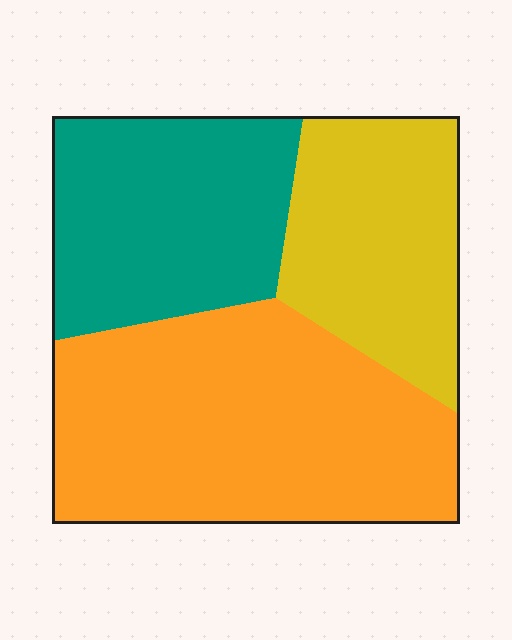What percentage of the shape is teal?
Teal covers roughly 30% of the shape.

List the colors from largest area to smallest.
From largest to smallest: orange, teal, yellow.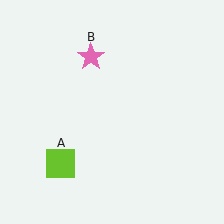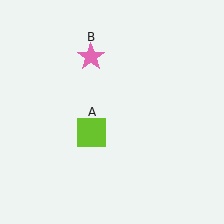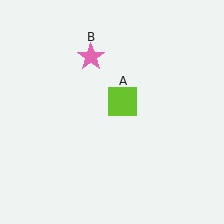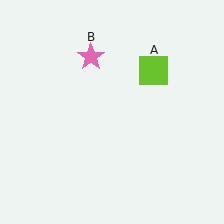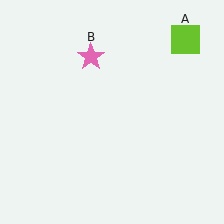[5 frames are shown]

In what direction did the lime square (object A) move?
The lime square (object A) moved up and to the right.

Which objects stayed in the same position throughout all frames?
Pink star (object B) remained stationary.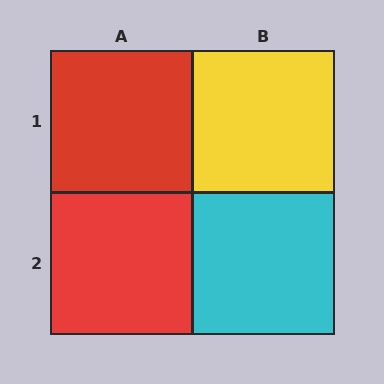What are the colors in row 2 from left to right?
Red, cyan.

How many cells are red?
2 cells are red.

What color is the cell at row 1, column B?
Yellow.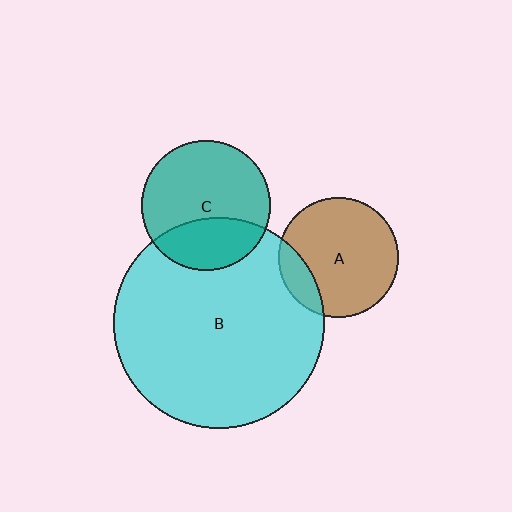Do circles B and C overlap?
Yes.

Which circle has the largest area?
Circle B (cyan).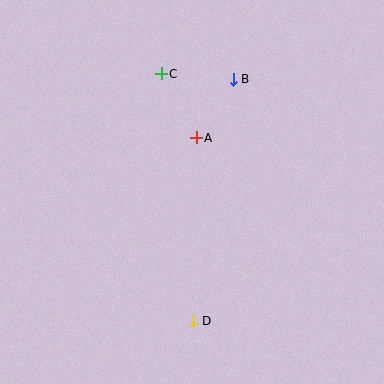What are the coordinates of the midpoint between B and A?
The midpoint between B and A is at (215, 108).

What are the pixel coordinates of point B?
Point B is at (233, 79).